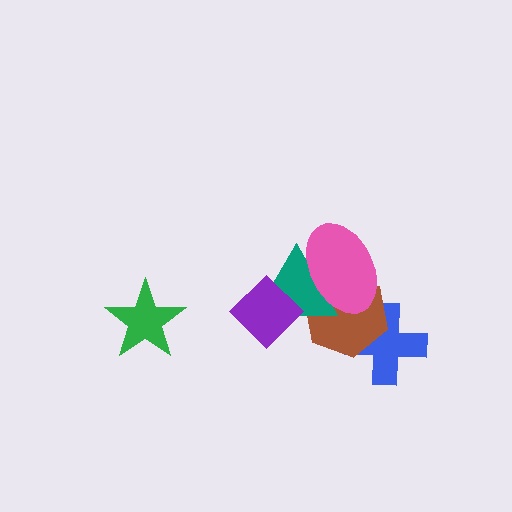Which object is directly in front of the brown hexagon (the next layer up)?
The teal triangle is directly in front of the brown hexagon.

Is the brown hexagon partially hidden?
Yes, it is partially covered by another shape.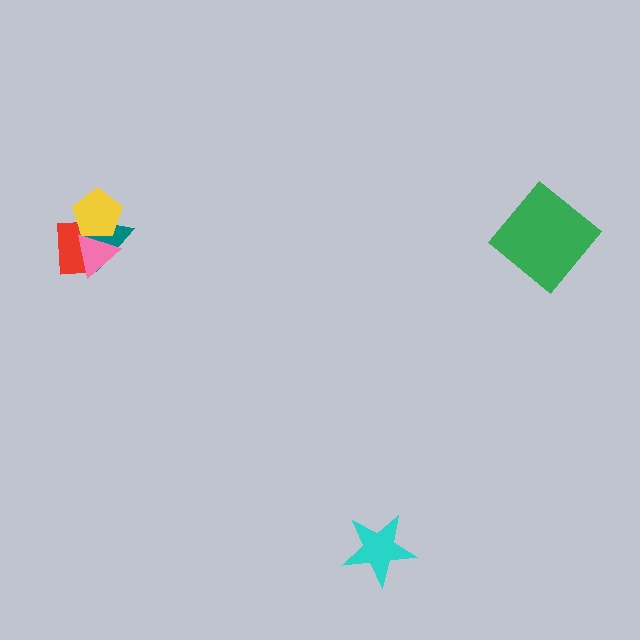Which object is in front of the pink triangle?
The yellow pentagon is in front of the pink triangle.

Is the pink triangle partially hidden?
Yes, it is partially covered by another shape.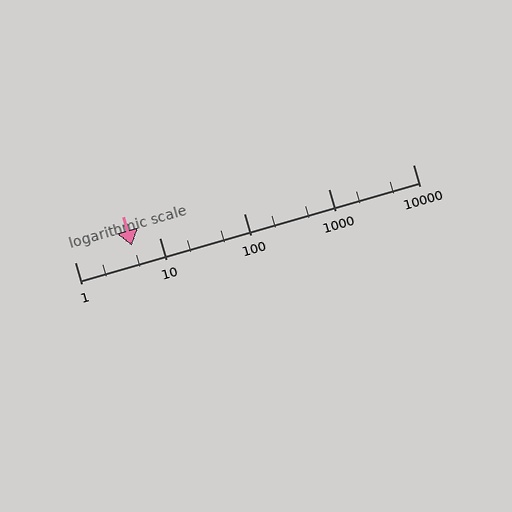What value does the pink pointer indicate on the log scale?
The pointer indicates approximately 4.8.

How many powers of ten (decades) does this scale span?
The scale spans 4 decades, from 1 to 10000.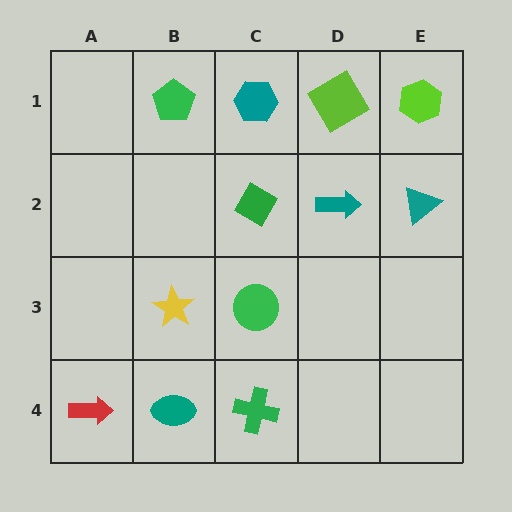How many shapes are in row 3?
2 shapes.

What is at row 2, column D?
A teal arrow.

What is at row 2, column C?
A green diamond.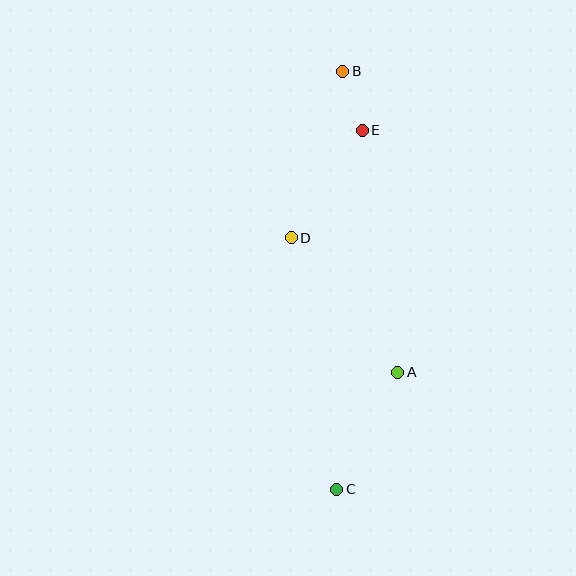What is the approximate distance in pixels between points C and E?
The distance between C and E is approximately 360 pixels.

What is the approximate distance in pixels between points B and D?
The distance between B and D is approximately 174 pixels.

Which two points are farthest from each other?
Points B and C are farthest from each other.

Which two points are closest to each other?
Points B and E are closest to each other.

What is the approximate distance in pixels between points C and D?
The distance between C and D is approximately 256 pixels.